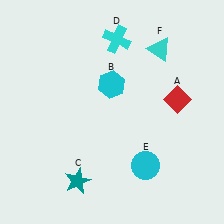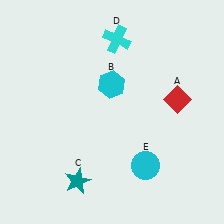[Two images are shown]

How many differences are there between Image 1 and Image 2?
There is 1 difference between the two images.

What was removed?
The cyan triangle (F) was removed in Image 2.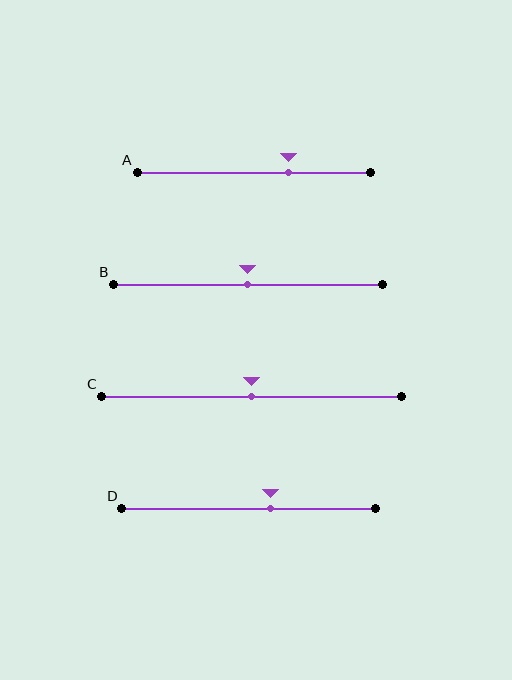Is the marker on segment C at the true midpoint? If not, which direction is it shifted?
Yes, the marker on segment C is at the true midpoint.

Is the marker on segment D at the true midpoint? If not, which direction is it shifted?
No, the marker on segment D is shifted to the right by about 9% of the segment length.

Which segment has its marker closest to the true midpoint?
Segment B has its marker closest to the true midpoint.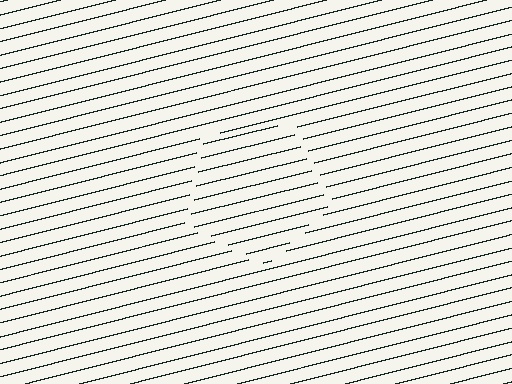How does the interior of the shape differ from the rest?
The interior of the shape contains the same grating, shifted by half a period — the contour is defined by the phase discontinuity where line-ends from the inner and outer gratings abut.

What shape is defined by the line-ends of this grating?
An illusory pentagon. The interior of the shape contains the same grating, shifted by half a period — the contour is defined by the phase discontinuity where line-ends from the inner and outer gratings abut.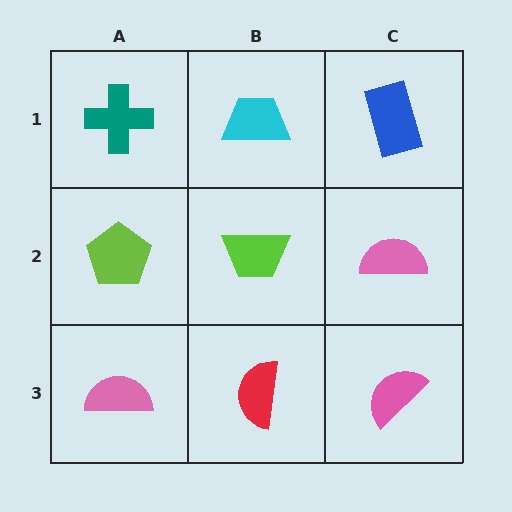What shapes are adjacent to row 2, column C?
A blue rectangle (row 1, column C), a pink semicircle (row 3, column C), a lime trapezoid (row 2, column B).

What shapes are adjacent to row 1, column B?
A lime trapezoid (row 2, column B), a teal cross (row 1, column A), a blue rectangle (row 1, column C).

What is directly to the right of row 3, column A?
A red semicircle.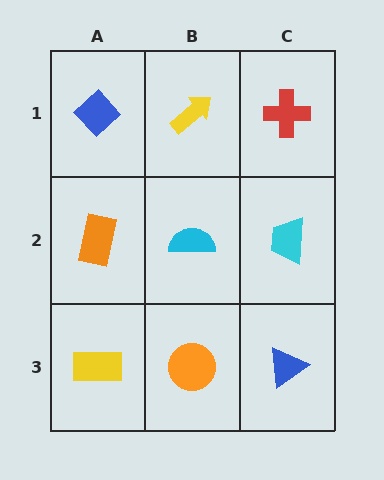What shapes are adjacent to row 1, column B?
A cyan semicircle (row 2, column B), a blue diamond (row 1, column A), a red cross (row 1, column C).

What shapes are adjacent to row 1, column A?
An orange rectangle (row 2, column A), a yellow arrow (row 1, column B).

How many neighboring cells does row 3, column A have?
2.